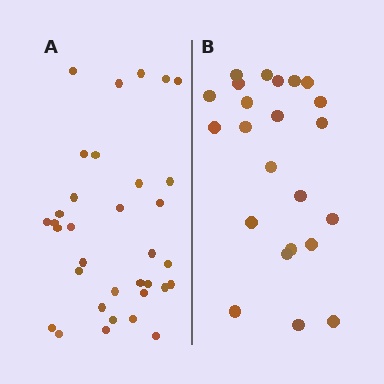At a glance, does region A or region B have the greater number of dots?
Region A (the left region) has more dots.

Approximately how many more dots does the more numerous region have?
Region A has roughly 12 or so more dots than region B.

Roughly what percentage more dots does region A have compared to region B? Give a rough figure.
About 50% more.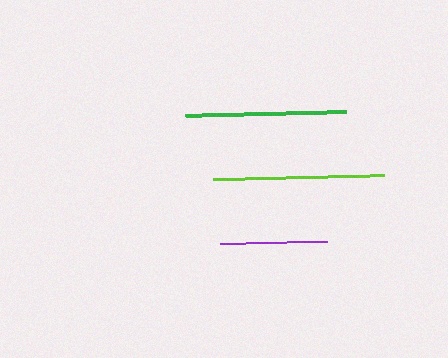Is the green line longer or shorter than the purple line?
The green line is longer than the purple line.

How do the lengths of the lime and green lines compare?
The lime and green lines are approximately the same length.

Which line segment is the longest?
The lime line is the longest at approximately 171 pixels.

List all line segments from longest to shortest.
From longest to shortest: lime, green, purple.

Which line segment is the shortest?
The purple line is the shortest at approximately 107 pixels.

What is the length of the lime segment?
The lime segment is approximately 171 pixels long.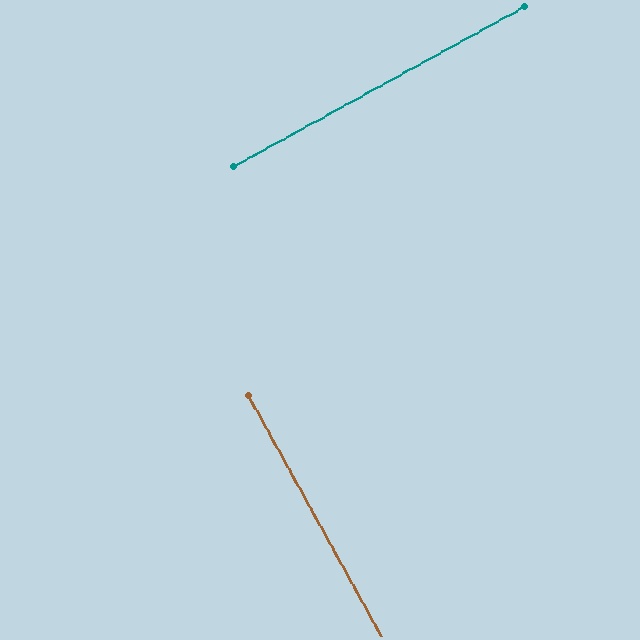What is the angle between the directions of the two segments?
Approximately 90 degrees.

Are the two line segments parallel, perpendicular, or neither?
Perpendicular — they meet at approximately 90°.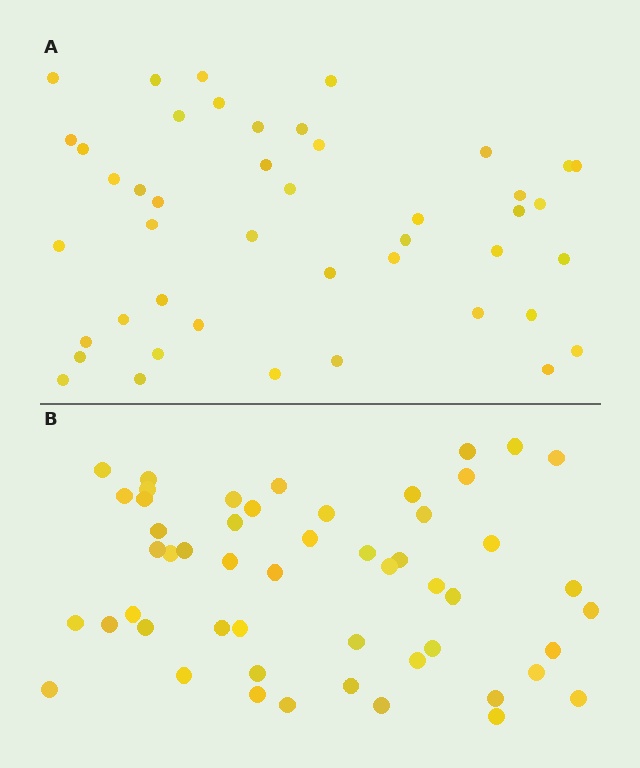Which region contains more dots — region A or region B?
Region B (the bottom region) has more dots.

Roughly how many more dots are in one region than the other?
Region B has roughly 8 or so more dots than region A.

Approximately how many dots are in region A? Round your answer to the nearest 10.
About 40 dots. (The exact count is 45, which rounds to 40.)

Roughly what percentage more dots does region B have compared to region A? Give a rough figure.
About 15% more.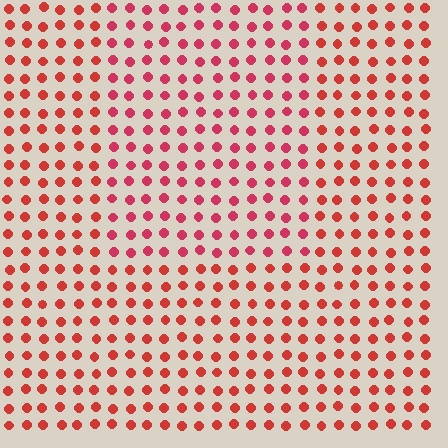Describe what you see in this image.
The image is filled with small red elements in a uniform arrangement. A rectangle-shaped region is visible where the elements are tinted to a slightly different hue, forming a subtle color boundary.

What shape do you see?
I see a rectangle.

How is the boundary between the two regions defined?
The boundary is defined purely by a slight shift in hue (about 19 degrees). Spacing, size, and orientation are identical on both sides.